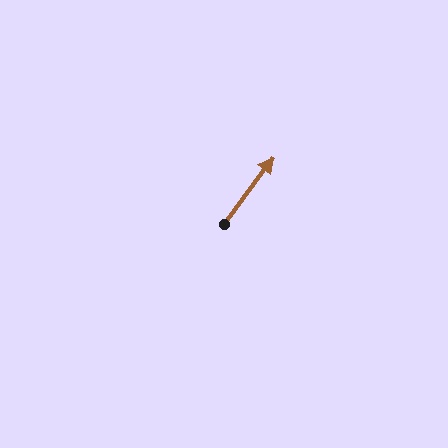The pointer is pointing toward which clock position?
Roughly 1 o'clock.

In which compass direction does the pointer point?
Northeast.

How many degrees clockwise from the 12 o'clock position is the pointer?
Approximately 37 degrees.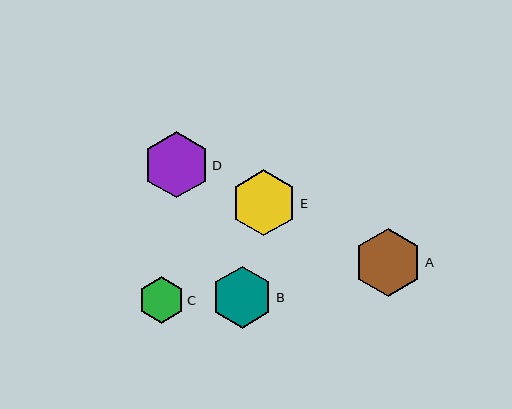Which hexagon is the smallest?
Hexagon C is the smallest with a size of approximately 46 pixels.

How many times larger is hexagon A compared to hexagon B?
Hexagon A is approximately 1.1 times the size of hexagon B.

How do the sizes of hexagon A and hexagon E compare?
Hexagon A and hexagon E are approximately the same size.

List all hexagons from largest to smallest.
From largest to smallest: A, D, E, B, C.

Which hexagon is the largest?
Hexagon A is the largest with a size of approximately 68 pixels.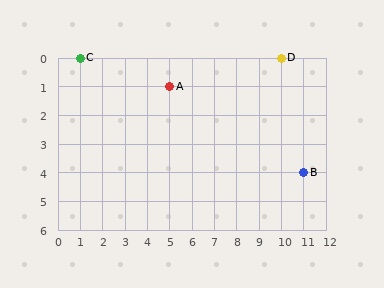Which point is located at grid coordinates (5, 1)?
Point A is at (5, 1).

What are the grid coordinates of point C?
Point C is at grid coordinates (1, 0).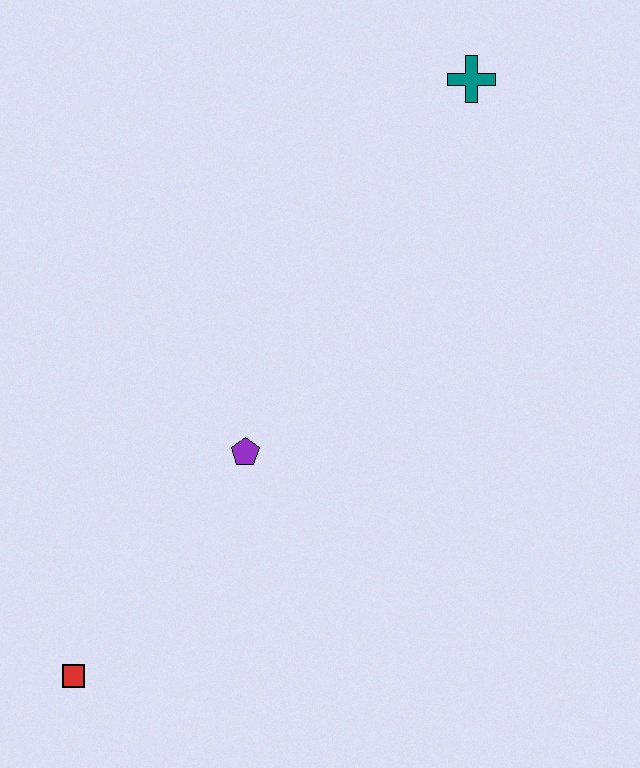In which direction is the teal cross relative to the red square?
The teal cross is above the red square.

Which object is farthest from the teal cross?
The red square is farthest from the teal cross.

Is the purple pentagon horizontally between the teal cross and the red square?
Yes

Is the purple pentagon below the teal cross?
Yes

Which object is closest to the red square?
The purple pentagon is closest to the red square.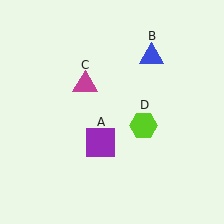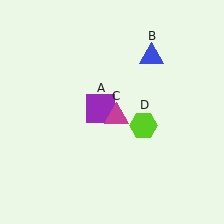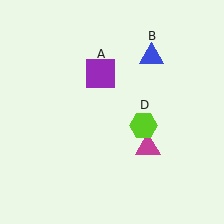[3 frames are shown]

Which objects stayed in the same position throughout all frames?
Blue triangle (object B) and lime hexagon (object D) remained stationary.